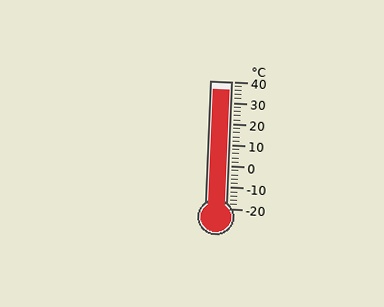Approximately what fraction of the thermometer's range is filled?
The thermometer is filled to approximately 95% of its range.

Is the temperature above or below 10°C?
The temperature is above 10°C.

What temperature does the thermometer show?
The thermometer shows approximately 36°C.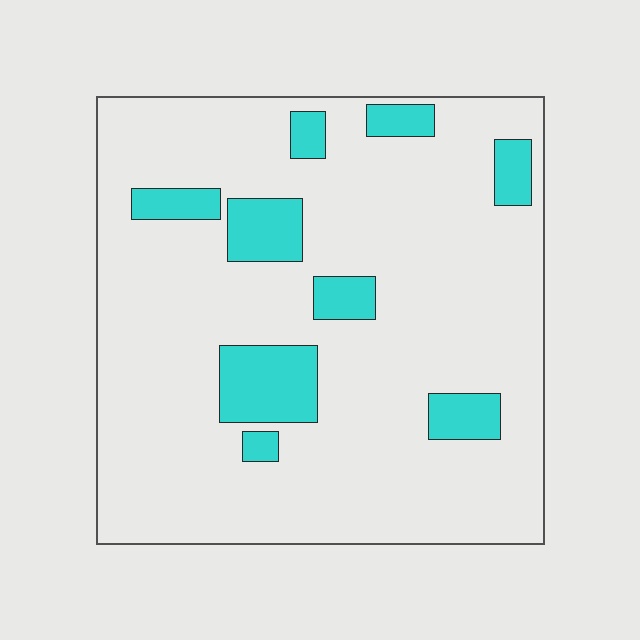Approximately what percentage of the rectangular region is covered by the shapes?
Approximately 15%.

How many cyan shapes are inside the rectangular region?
9.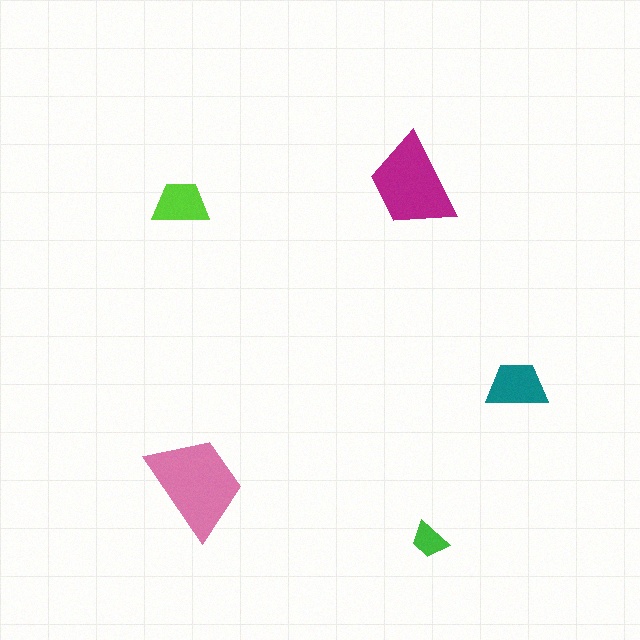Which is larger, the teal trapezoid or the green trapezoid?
The teal one.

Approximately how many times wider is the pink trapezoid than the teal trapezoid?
About 1.5 times wider.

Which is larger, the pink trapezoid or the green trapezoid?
The pink one.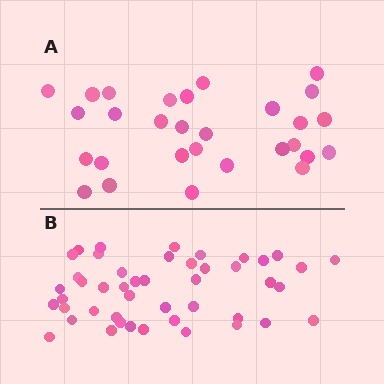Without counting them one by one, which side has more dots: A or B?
Region B (the bottom region) has more dots.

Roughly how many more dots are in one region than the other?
Region B has approximately 15 more dots than region A.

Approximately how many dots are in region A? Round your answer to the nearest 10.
About 30 dots. (The exact count is 29, which rounds to 30.)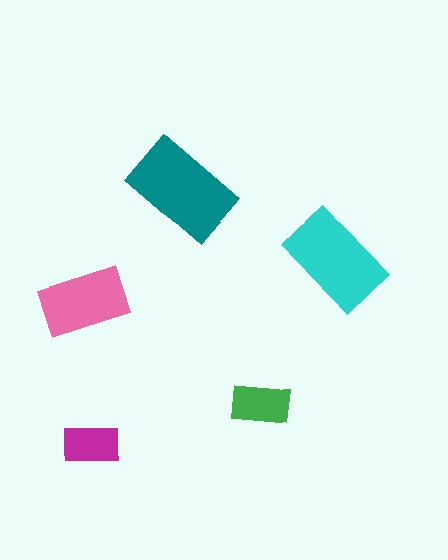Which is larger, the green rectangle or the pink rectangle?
The pink one.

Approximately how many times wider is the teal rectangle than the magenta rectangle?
About 2 times wider.